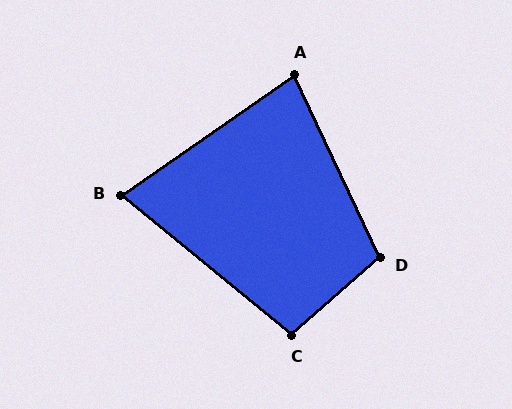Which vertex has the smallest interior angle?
B, at approximately 74 degrees.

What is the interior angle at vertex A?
Approximately 80 degrees (acute).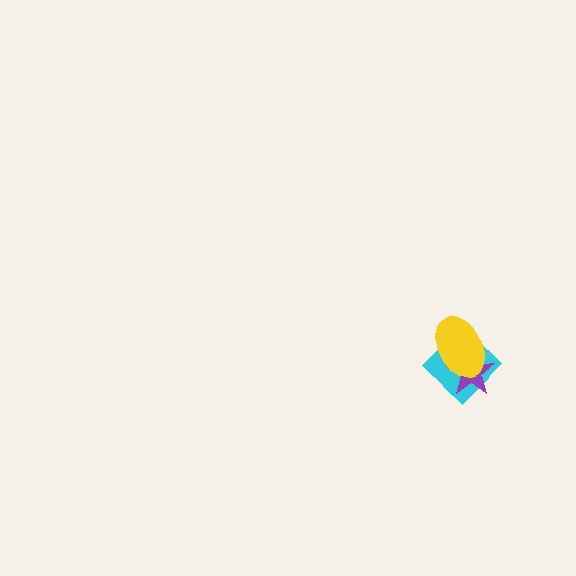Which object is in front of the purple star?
The yellow ellipse is in front of the purple star.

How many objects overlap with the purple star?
2 objects overlap with the purple star.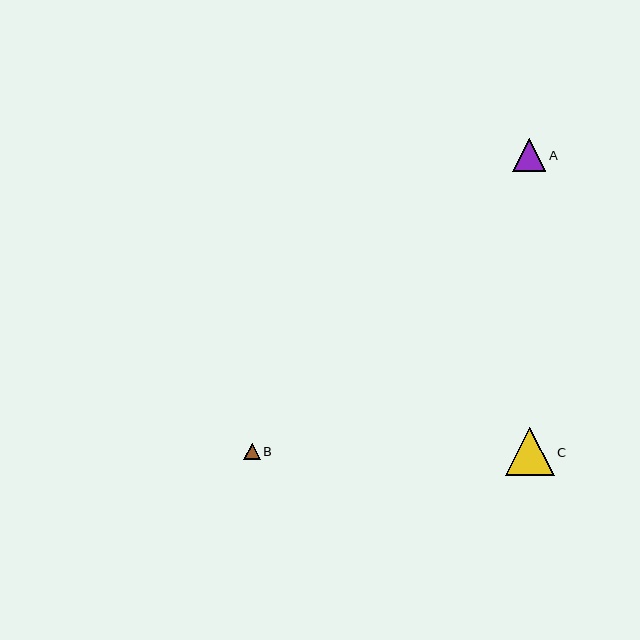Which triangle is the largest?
Triangle C is the largest with a size of approximately 49 pixels.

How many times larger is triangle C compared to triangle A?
Triangle C is approximately 1.5 times the size of triangle A.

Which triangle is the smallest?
Triangle B is the smallest with a size of approximately 16 pixels.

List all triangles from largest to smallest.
From largest to smallest: C, A, B.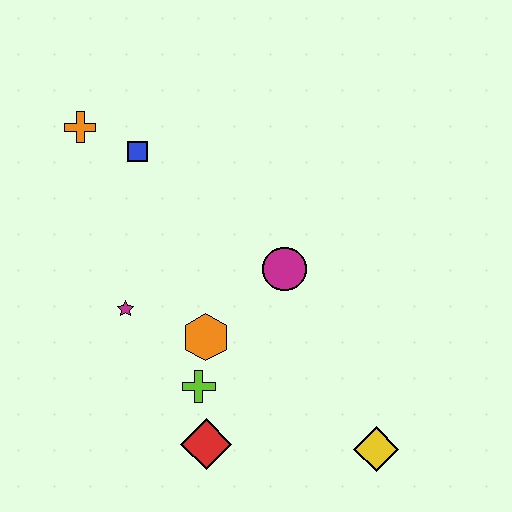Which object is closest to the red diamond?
The lime cross is closest to the red diamond.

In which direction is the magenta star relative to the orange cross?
The magenta star is below the orange cross.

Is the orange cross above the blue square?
Yes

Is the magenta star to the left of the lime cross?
Yes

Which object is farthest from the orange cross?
The yellow diamond is farthest from the orange cross.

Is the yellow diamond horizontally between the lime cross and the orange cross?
No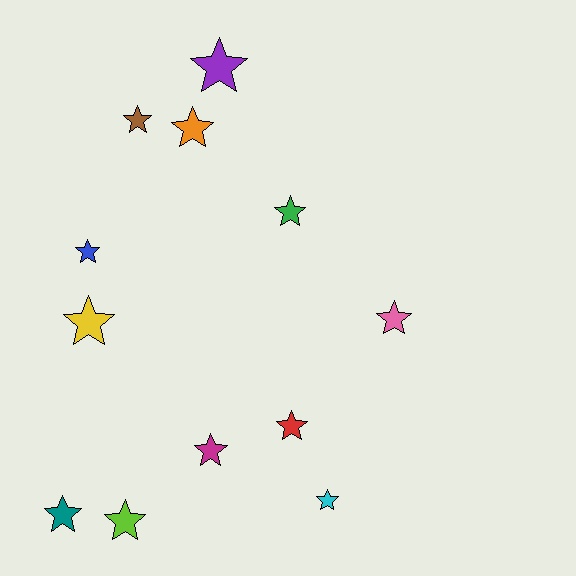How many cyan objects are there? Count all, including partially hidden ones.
There is 1 cyan object.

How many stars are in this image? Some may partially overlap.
There are 12 stars.